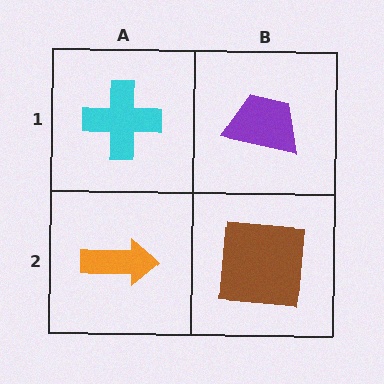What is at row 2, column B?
A brown square.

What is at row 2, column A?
An orange arrow.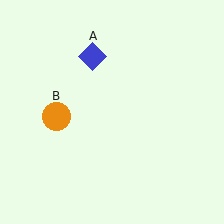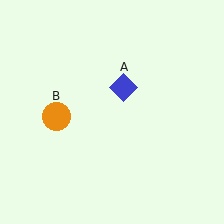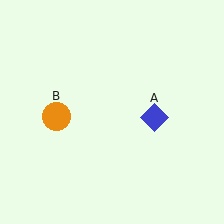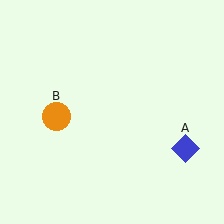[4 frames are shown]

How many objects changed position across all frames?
1 object changed position: blue diamond (object A).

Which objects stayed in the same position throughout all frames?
Orange circle (object B) remained stationary.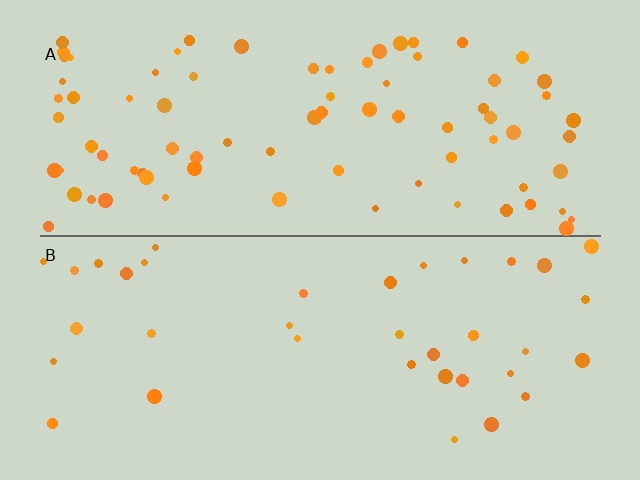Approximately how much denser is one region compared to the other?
Approximately 2.2× — region A over region B.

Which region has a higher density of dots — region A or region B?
A (the top).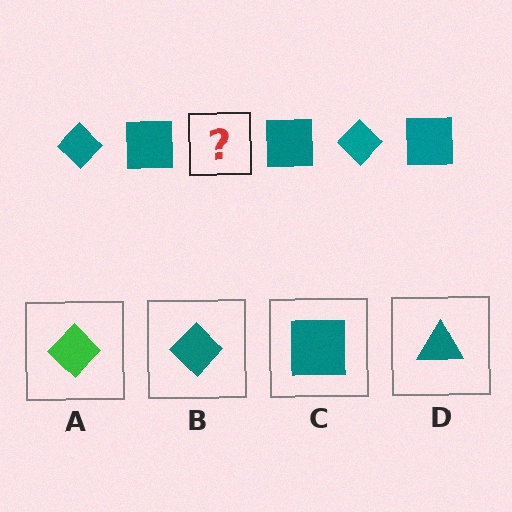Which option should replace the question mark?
Option B.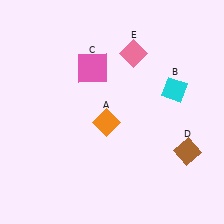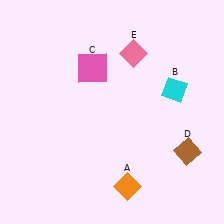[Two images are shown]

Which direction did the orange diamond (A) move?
The orange diamond (A) moved down.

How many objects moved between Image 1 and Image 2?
1 object moved between the two images.